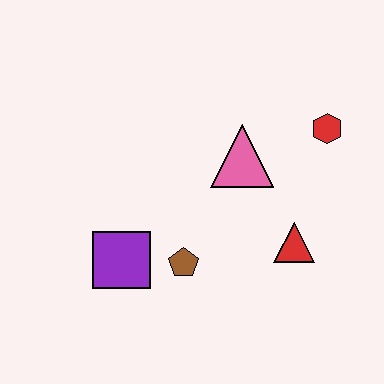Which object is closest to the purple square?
The brown pentagon is closest to the purple square.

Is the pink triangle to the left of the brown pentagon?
No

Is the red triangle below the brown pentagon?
No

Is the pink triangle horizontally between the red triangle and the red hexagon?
No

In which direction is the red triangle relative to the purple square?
The red triangle is to the right of the purple square.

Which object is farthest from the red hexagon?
The purple square is farthest from the red hexagon.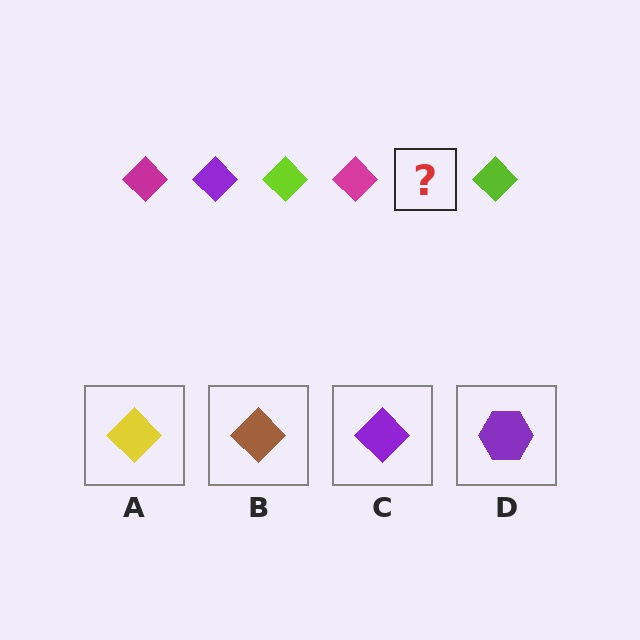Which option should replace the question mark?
Option C.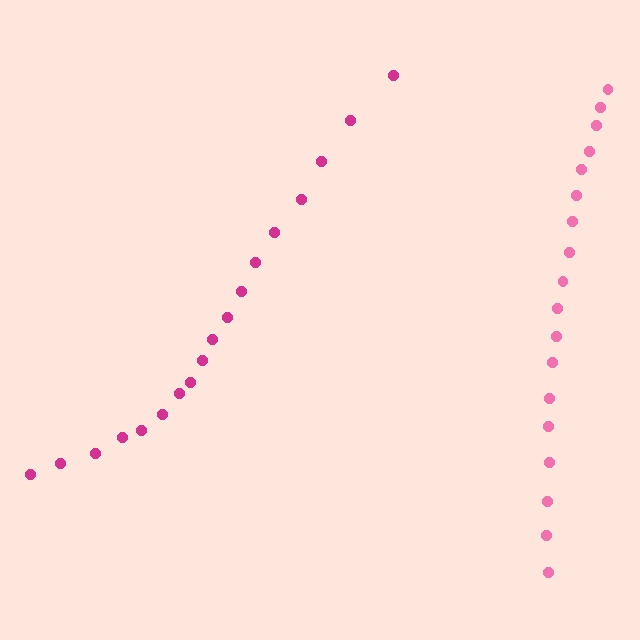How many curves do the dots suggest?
There are 2 distinct paths.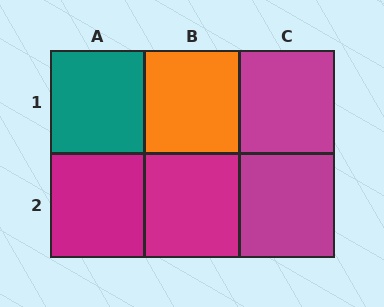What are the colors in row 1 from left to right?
Teal, orange, magenta.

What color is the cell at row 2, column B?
Magenta.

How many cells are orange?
1 cell is orange.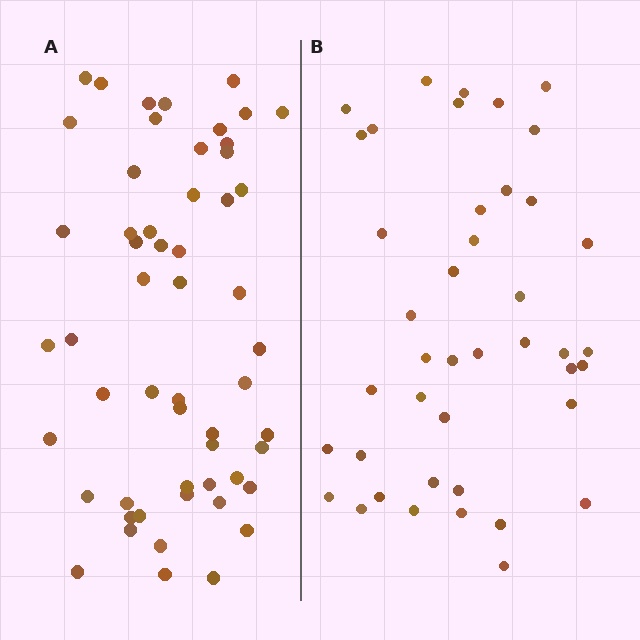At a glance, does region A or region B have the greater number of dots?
Region A (the left region) has more dots.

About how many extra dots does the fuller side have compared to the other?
Region A has approximately 15 more dots than region B.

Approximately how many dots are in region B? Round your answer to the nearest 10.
About 40 dots. (The exact count is 42, which rounds to 40.)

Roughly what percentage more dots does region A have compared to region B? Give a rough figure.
About 30% more.